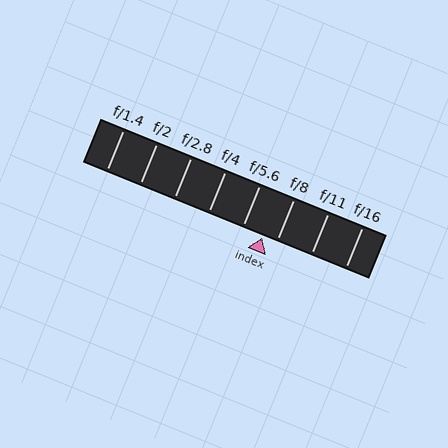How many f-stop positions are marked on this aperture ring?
There are 8 f-stop positions marked.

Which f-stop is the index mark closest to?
The index mark is closest to f/8.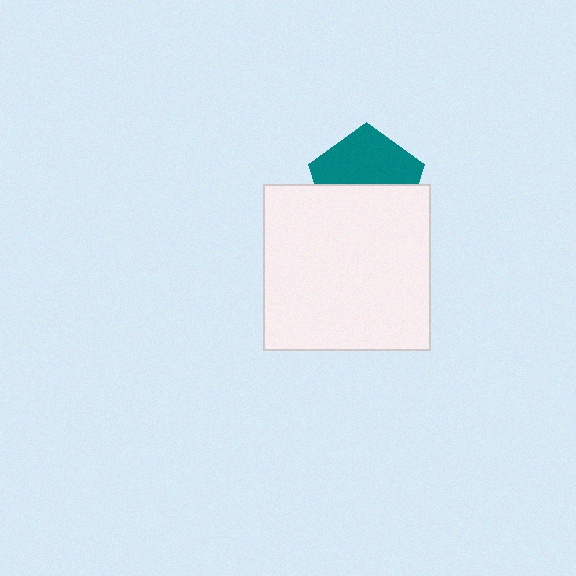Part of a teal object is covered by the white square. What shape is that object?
It is a pentagon.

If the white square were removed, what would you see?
You would see the complete teal pentagon.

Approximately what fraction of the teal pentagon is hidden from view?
Roughly 49% of the teal pentagon is hidden behind the white square.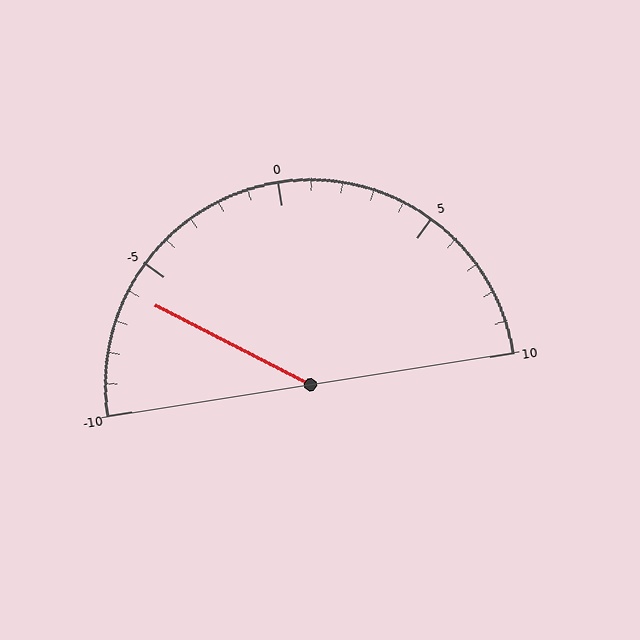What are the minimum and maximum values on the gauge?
The gauge ranges from -10 to 10.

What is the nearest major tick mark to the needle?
The nearest major tick mark is -5.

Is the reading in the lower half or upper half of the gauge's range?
The reading is in the lower half of the range (-10 to 10).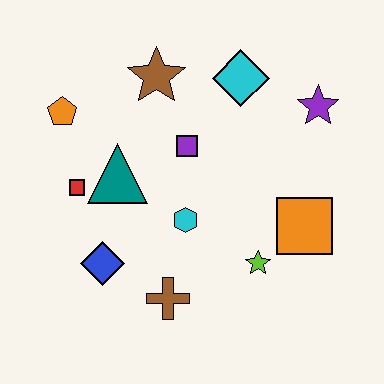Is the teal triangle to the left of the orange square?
Yes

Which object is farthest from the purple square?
The brown cross is farthest from the purple square.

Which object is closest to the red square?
The teal triangle is closest to the red square.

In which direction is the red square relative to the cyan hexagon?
The red square is to the left of the cyan hexagon.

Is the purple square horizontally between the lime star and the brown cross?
Yes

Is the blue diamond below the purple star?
Yes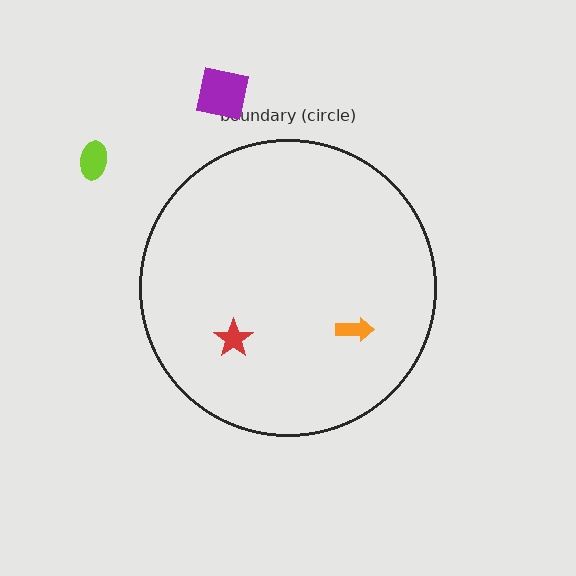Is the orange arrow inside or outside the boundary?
Inside.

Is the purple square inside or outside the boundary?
Outside.